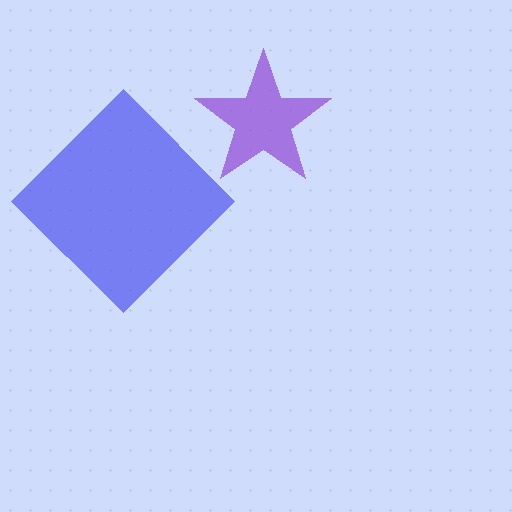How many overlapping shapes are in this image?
There are 2 overlapping shapes in the image.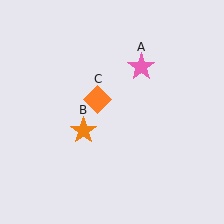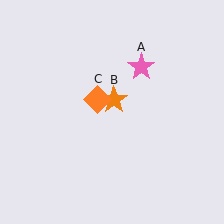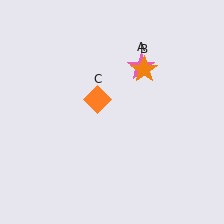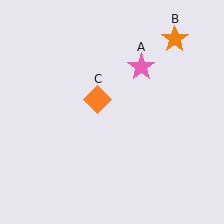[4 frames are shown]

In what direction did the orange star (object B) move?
The orange star (object B) moved up and to the right.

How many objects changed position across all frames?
1 object changed position: orange star (object B).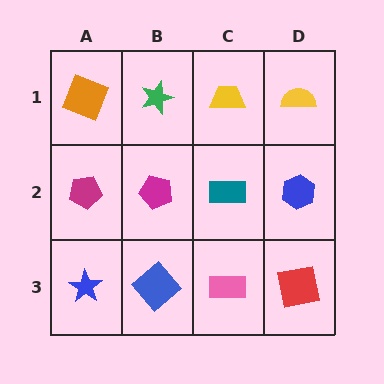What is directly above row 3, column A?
A magenta pentagon.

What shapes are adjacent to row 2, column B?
A green star (row 1, column B), a blue diamond (row 3, column B), a magenta pentagon (row 2, column A), a teal rectangle (row 2, column C).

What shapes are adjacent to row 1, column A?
A magenta pentagon (row 2, column A), a green star (row 1, column B).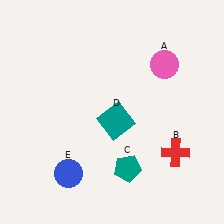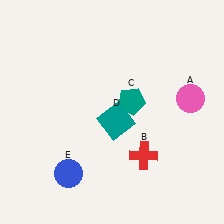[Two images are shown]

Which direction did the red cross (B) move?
The red cross (B) moved left.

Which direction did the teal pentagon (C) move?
The teal pentagon (C) moved up.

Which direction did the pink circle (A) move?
The pink circle (A) moved down.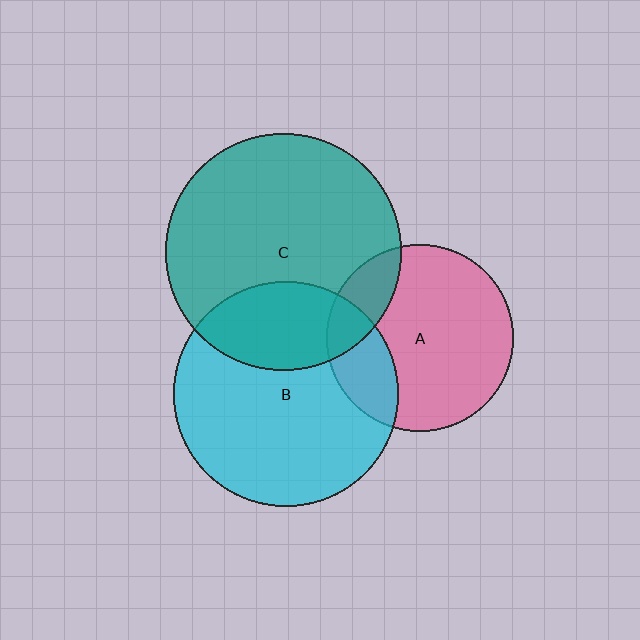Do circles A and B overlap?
Yes.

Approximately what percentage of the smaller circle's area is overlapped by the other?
Approximately 20%.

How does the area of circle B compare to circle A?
Approximately 1.5 times.